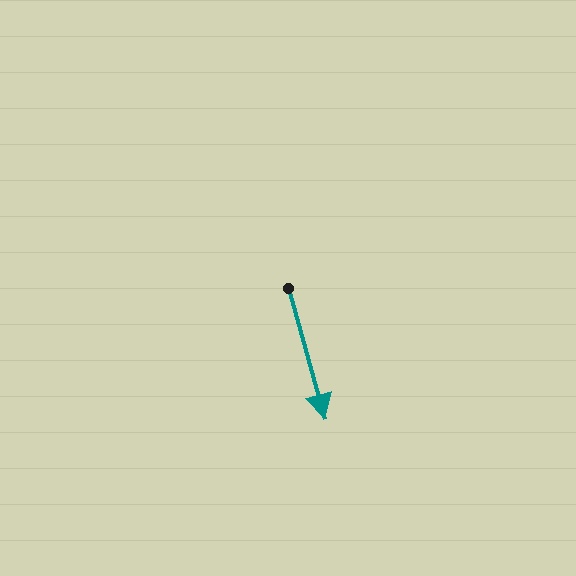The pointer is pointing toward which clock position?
Roughly 5 o'clock.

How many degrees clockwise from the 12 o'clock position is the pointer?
Approximately 164 degrees.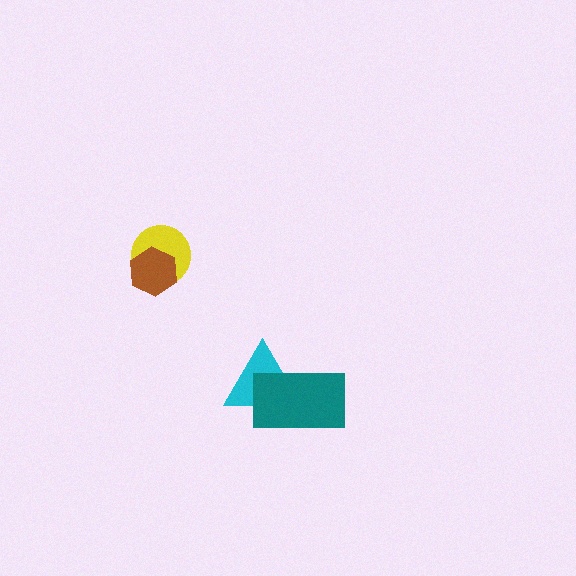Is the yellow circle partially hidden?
Yes, it is partially covered by another shape.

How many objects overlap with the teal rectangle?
1 object overlaps with the teal rectangle.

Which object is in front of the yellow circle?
The brown hexagon is in front of the yellow circle.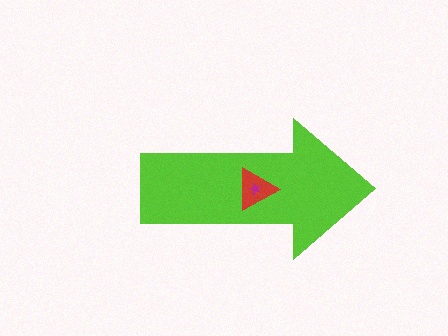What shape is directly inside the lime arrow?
The red triangle.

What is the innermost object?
The magenta star.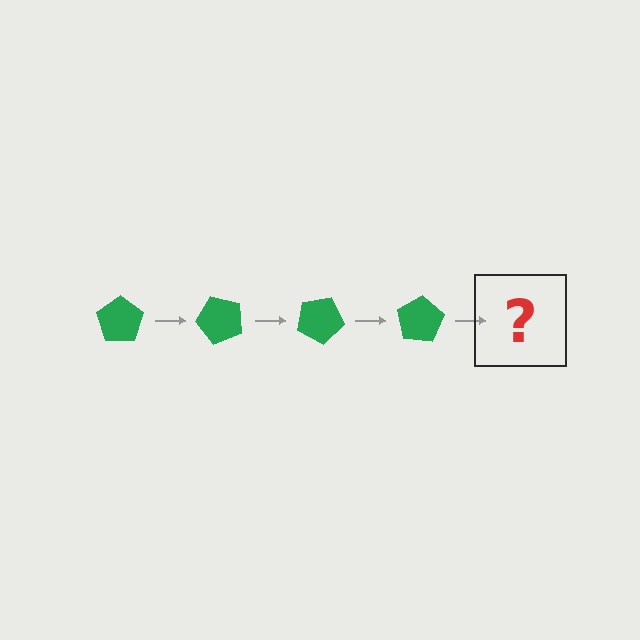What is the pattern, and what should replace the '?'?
The pattern is that the pentagon rotates 50 degrees each step. The '?' should be a green pentagon rotated 200 degrees.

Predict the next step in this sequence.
The next step is a green pentagon rotated 200 degrees.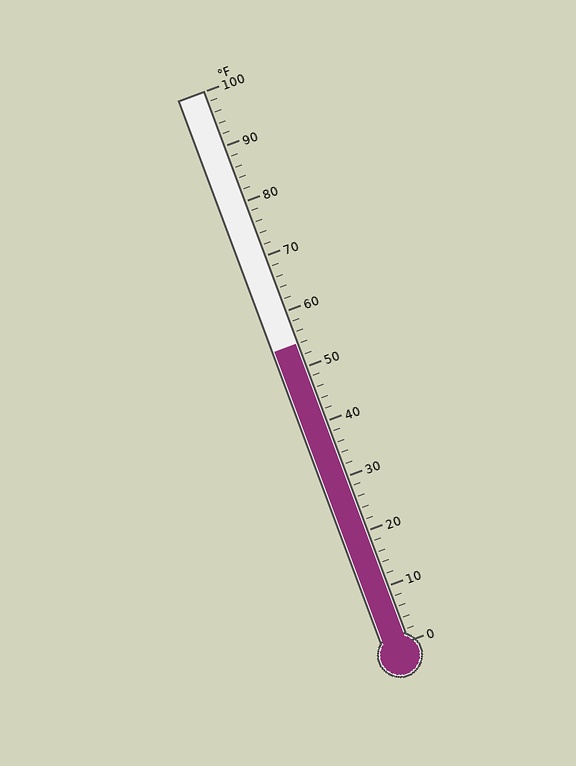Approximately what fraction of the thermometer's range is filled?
The thermometer is filled to approximately 55% of its range.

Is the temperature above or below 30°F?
The temperature is above 30°F.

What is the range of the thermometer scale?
The thermometer scale ranges from 0°F to 100°F.